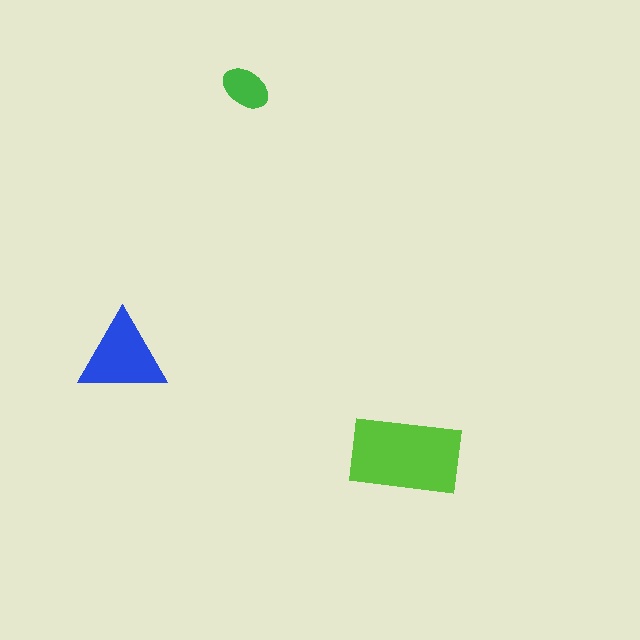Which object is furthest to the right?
The lime rectangle is rightmost.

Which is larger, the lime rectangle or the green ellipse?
The lime rectangle.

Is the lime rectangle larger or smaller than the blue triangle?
Larger.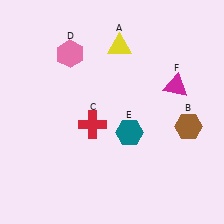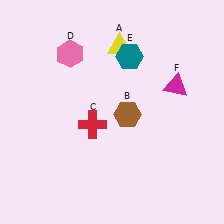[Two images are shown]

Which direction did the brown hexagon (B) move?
The brown hexagon (B) moved left.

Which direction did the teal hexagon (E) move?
The teal hexagon (E) moved up.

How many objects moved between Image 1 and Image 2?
2 objects moved between the two images.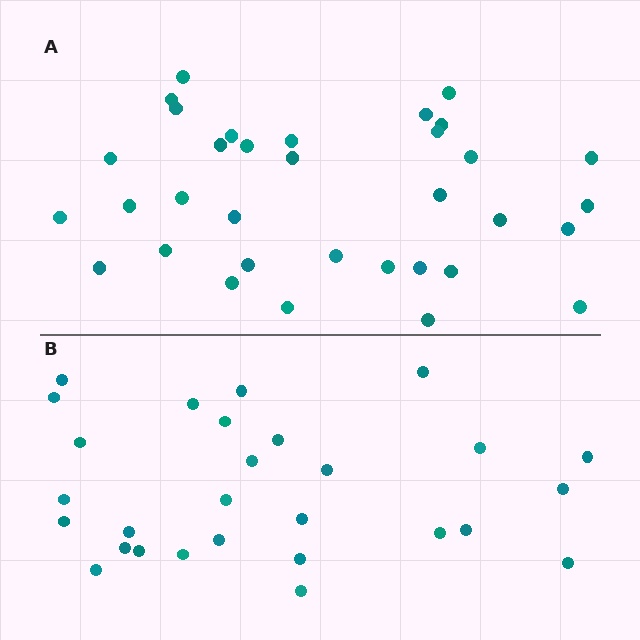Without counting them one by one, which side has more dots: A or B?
Region A (the top region) has more dots.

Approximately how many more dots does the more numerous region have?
Region A has about 6 more dots than region B.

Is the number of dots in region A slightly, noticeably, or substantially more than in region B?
Region A has only slightly more — the two regions are fairly close. The ratio is roughly 1.2 to 1.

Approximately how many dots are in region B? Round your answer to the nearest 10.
About 30 dots. (The exact count is 28, which rounds to 30.)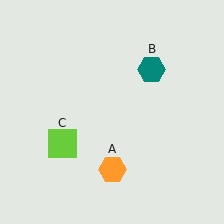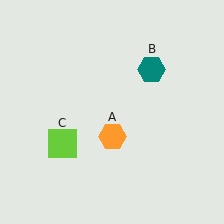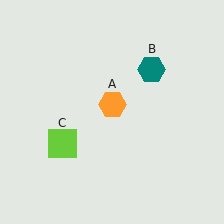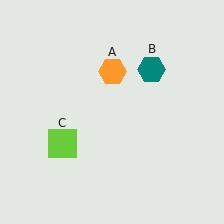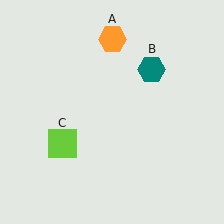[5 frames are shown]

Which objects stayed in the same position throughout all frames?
Teal hexagon (object B) and lime square (object C) remained stationary.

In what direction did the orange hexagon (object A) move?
The orange hexagon (object A) moved up.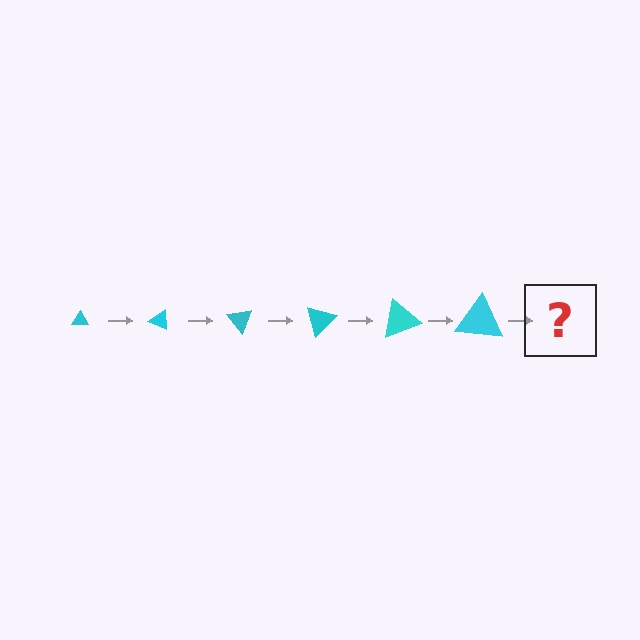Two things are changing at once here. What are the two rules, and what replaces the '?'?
The two rules are that the triangle grows larger each step and it rotates 25 degrees each step. The '?' should be a triangle, larger than the previous one and rotated 150 degrees from the start.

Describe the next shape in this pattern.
It should be a triangle, larger than the previous one and rotated 150 degrees from the start.